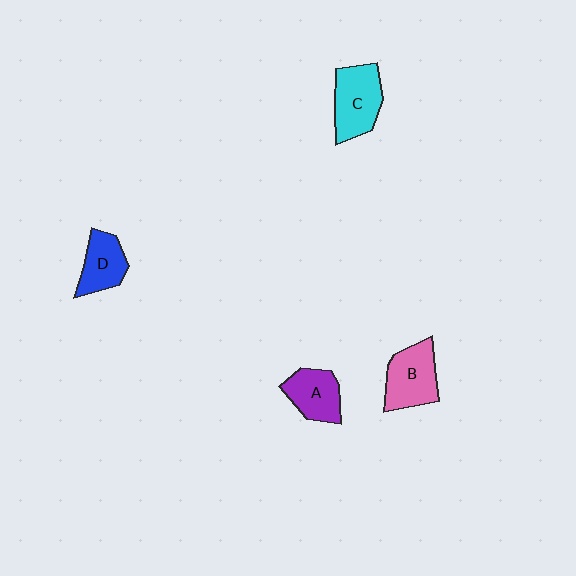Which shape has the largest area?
Shape C (cyan).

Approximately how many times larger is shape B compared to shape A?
Approximately 1.2 times.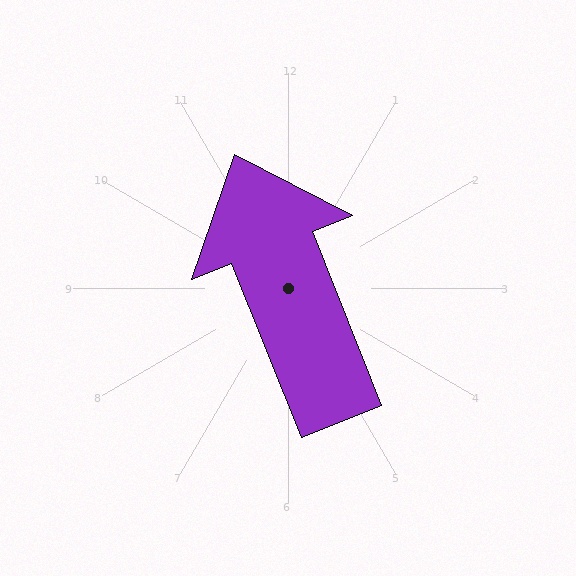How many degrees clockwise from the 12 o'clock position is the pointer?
Approximately 338 degrees.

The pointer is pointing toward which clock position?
Roughly 11 o'clock.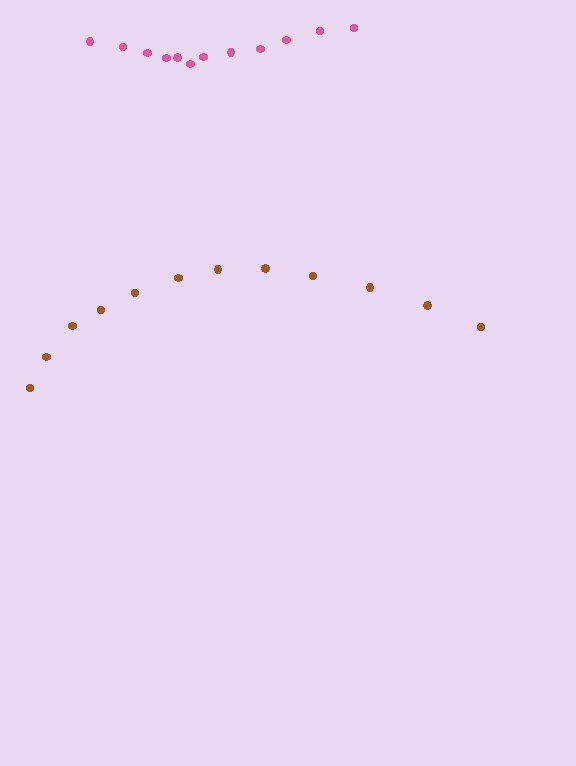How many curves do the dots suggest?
There are 2 distinct paths.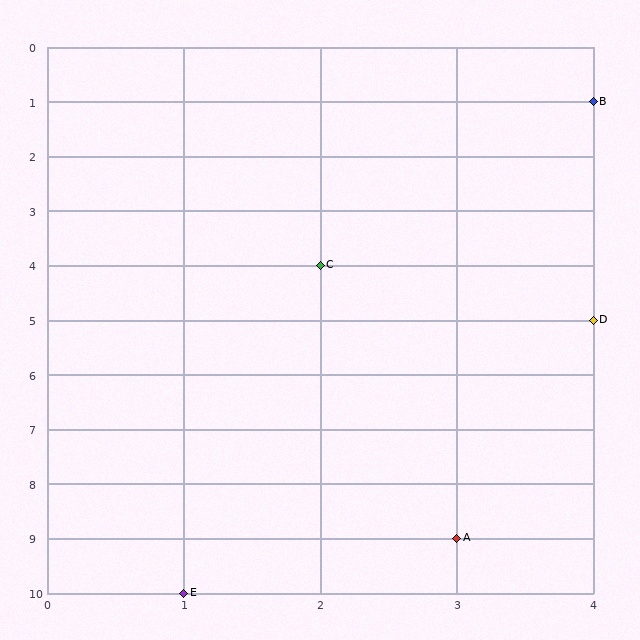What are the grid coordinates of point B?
Point B is at grid coordinates (4, 1).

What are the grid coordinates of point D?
Point D is at grid coordinates (4, 5).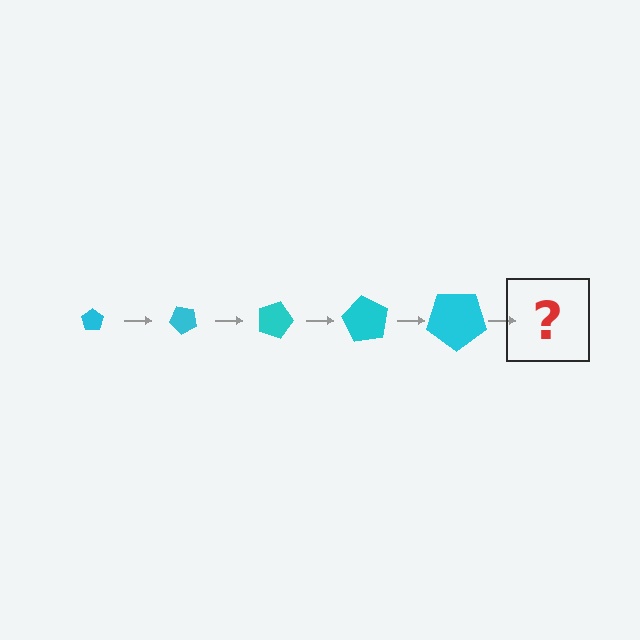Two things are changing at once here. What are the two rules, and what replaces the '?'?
The two rules are that the pentagon grows larger each step and it rotates 45 degrees each step. The '?' should be a pentagon, larger than the previous one and rotated 225 degrees from the start.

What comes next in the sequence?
The next element should be a pentagon, larger than the previous one and rotated 225 degrees from the start.